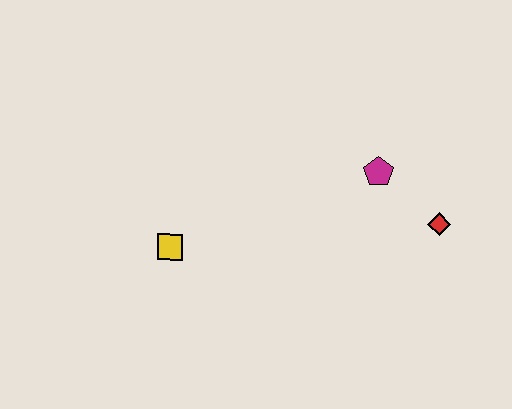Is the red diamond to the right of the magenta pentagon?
Yes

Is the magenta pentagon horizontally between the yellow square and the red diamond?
Yes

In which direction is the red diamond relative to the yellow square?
The red diamond is to the right of the yellow square.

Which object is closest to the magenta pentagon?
The red diamond is closest to the magenta pentagon.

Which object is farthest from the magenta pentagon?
The yellow square is farthest from the magenta pentagon.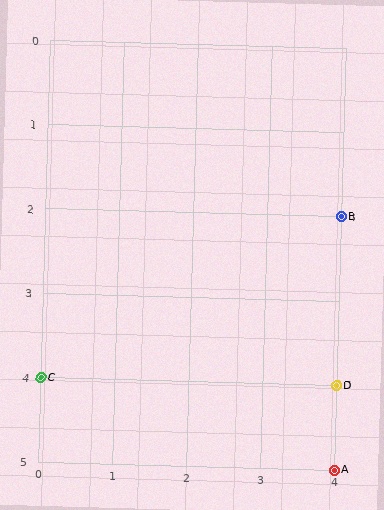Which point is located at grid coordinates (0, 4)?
Point C is at (0, 4).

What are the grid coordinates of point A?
Point A is at grid coordinates (4, 5).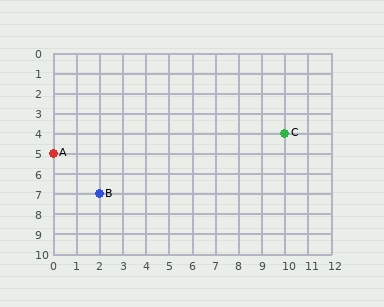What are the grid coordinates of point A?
Point A is at grid coordinates (0, 5).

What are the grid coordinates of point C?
Point C is at grid coordinates (10, 4).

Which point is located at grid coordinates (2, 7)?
Point B is at (2, 7).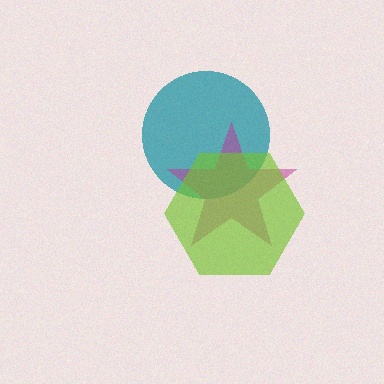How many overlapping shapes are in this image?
There are 3 overlapping shapes in the image.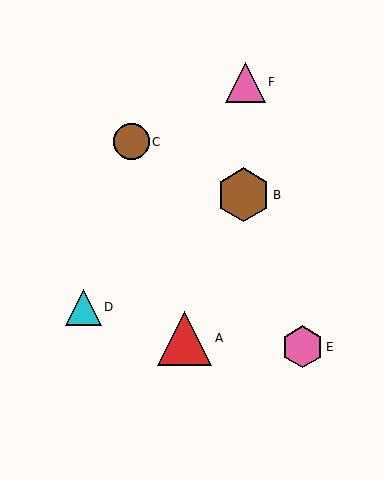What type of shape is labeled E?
Shape E is a pink hexagon.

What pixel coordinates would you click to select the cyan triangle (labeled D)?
Click at (84, 307) to select the cyan triangle D.